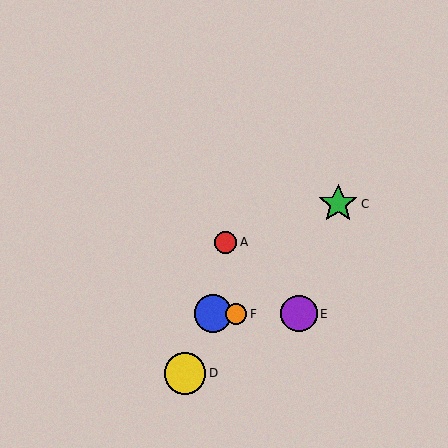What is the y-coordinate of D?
Object D is at y≈373.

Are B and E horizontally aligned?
Yes, both are at y≈314.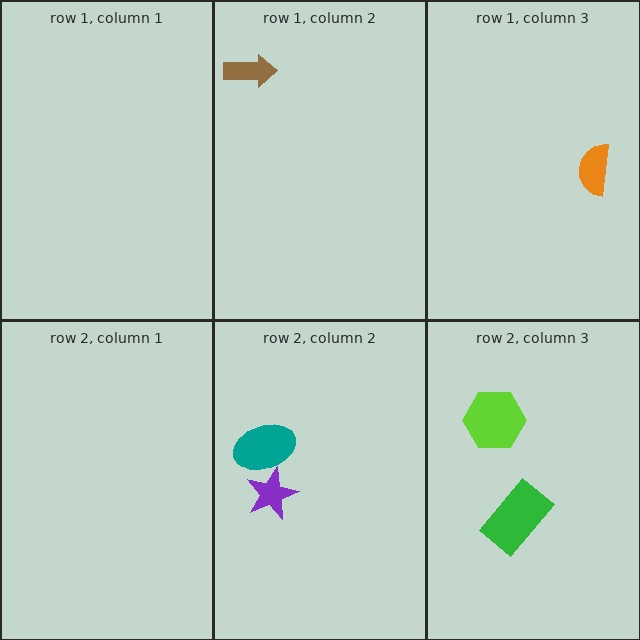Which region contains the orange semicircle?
The row 1, column 3 region.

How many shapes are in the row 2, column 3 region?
2.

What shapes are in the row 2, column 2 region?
The teal ellipse, the purple star.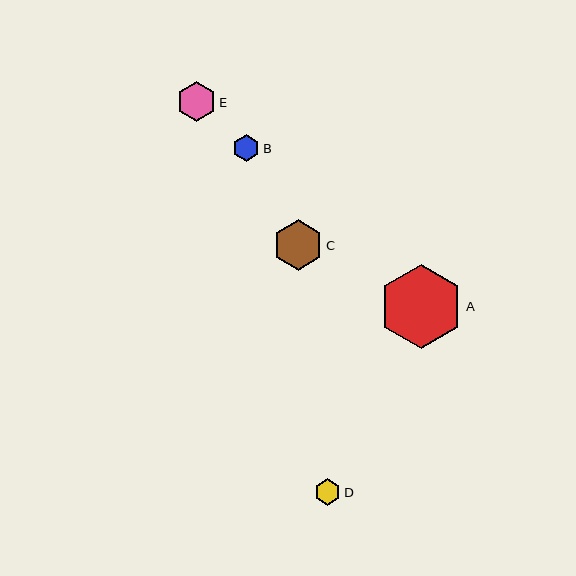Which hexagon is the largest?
Hexagon A is the largest with a size of approximately 84 pixels.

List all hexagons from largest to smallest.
From largest to smallest: A, C, E, B, D.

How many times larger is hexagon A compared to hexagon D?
Hexagon A is approximately 3.2 times the size of hexagon D.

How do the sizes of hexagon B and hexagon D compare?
Hexagon B and hexagon D are approximately the same size.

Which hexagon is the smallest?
Hexagon D is the smallest with a size of approximately 26 pixels.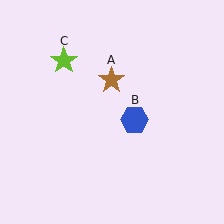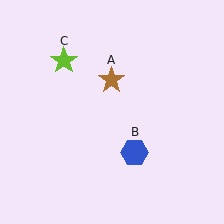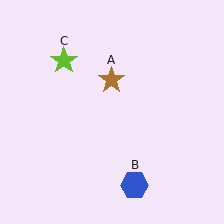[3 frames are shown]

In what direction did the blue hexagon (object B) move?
The blue hexagon (object B) moved down.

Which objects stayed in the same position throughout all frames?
Brown star (object A) and lime star (object C) remained stationary.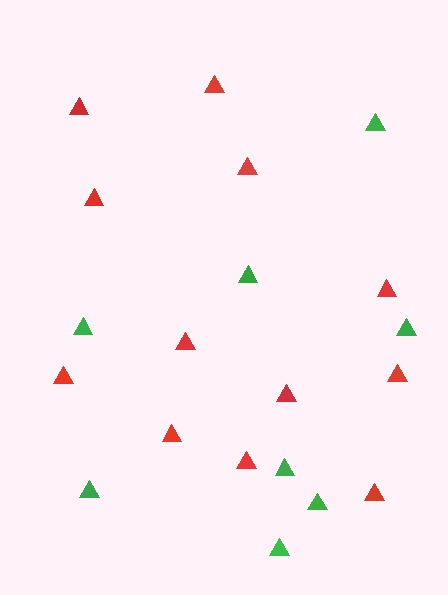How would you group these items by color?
There are 2 groups: one group of red triangles (12) and one group of green triangles (8).